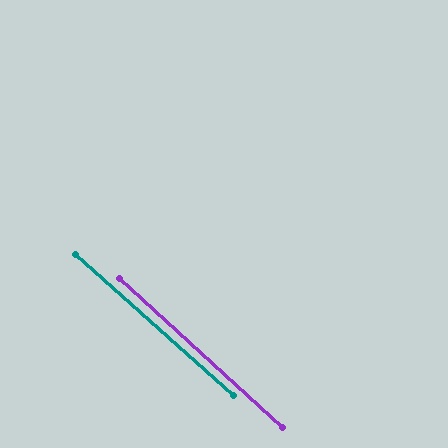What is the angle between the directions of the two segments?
Approximately 1 degree.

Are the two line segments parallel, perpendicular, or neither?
Parallel — their directions differ by only 0.8°.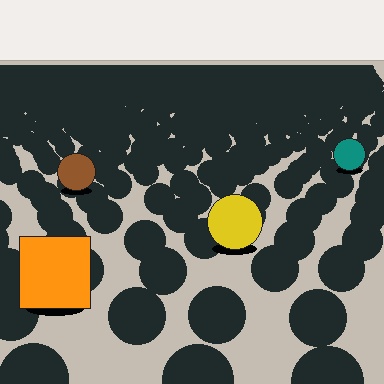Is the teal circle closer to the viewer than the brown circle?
No. The brown circle is closer — you can tell from the texture gradient: the ground texture is coarser near it.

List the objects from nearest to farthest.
From nearest to farthest: the orange square, the yellow circle, the brown circle, the teal circle.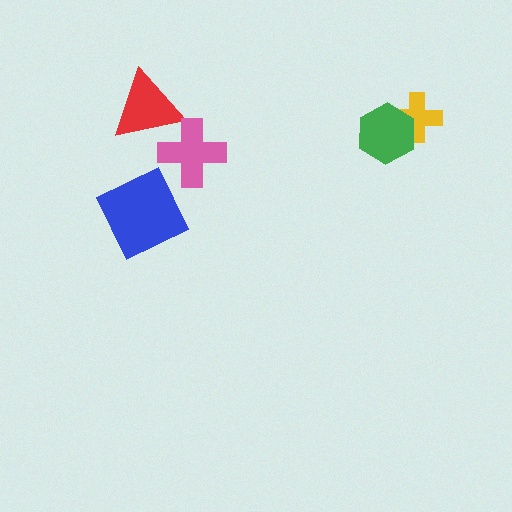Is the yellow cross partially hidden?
Yes, it is partially covered by another shape.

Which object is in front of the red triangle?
The pink cross is in front of the red triangle.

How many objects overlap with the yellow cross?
1 object overlaps with the yellow cross.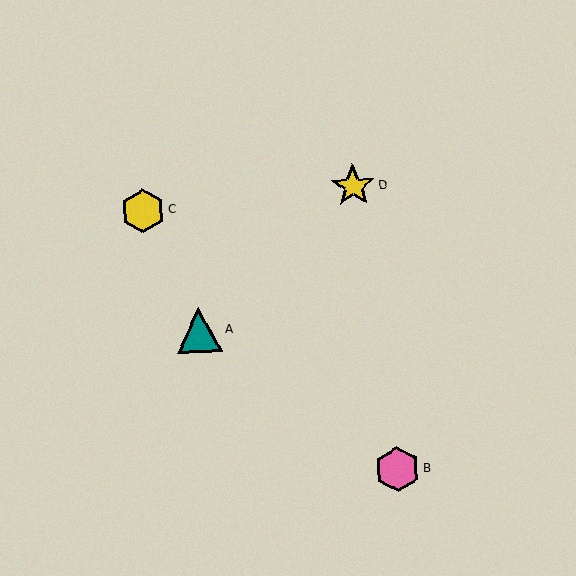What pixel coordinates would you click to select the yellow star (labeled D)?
Click at (353, 186) to select the yellow star D.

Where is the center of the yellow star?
The center of the yellow star is at (353, 186).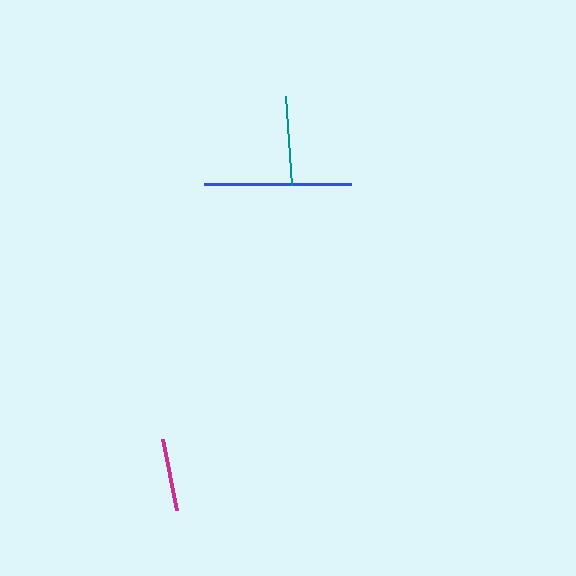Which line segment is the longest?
The blue line is the longest at approximately 148 pixels.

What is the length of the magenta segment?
The magenta segment is approximately 73 pixels long.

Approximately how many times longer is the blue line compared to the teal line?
The blue line is approximately 1.7 times the length of the teal line.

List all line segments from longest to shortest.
From longest to shortest: blue, teal, magenta.